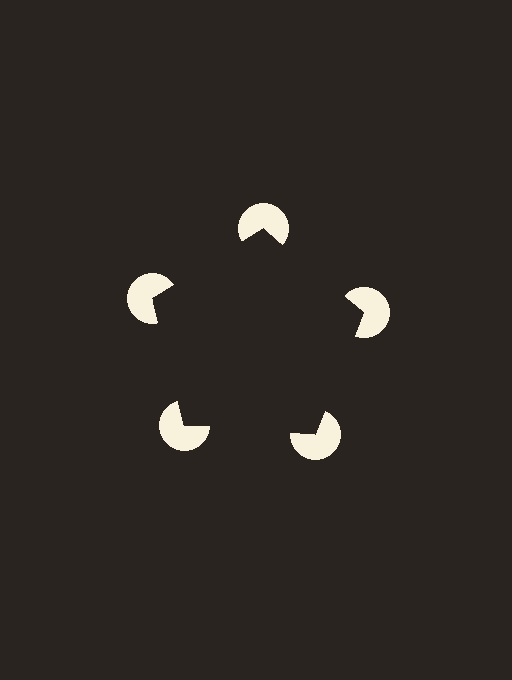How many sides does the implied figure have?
5 sides.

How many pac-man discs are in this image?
There are 5 — one at each vertex of the illusory pentagon.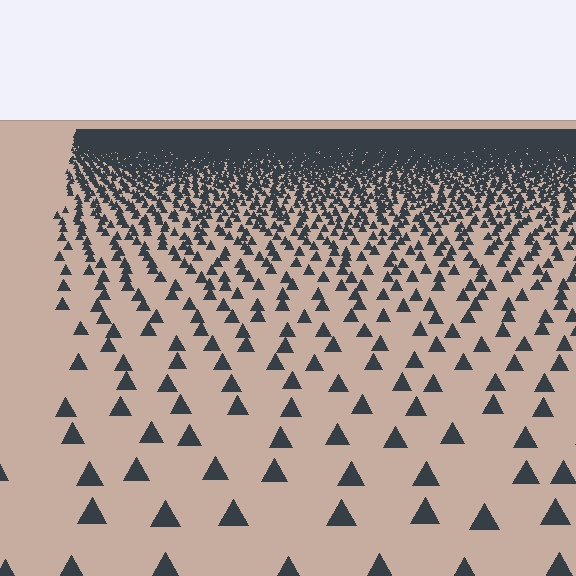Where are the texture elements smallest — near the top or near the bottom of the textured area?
Near the top.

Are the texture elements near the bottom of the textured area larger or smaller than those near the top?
Larger. Near the bottom, elements are closer to the viewer and appear at a bigger on-screen size.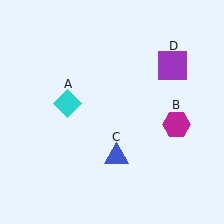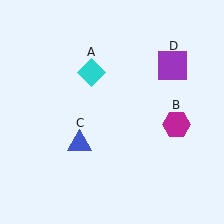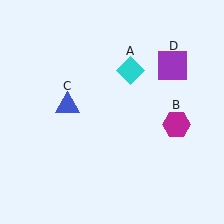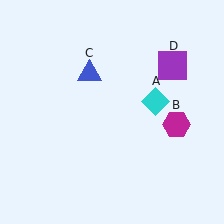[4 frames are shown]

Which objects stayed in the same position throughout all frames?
Magenta hexagon (object B) and purple square (object D) remained stationary.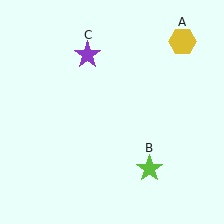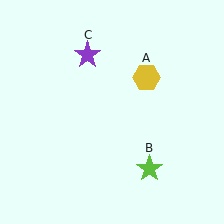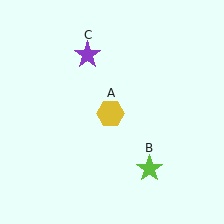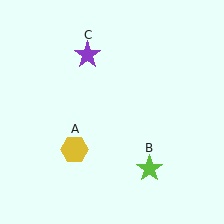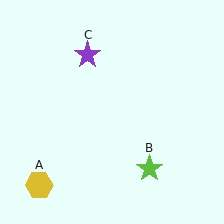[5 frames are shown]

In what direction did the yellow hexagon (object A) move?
The yellow hexagon (object A) moved down and to the left.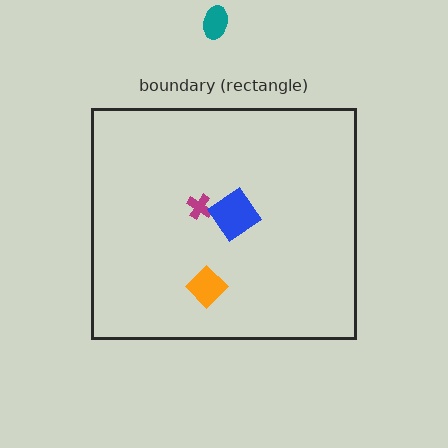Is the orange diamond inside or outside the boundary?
Inside.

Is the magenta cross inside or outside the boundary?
Inside.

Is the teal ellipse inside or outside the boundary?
Outside.